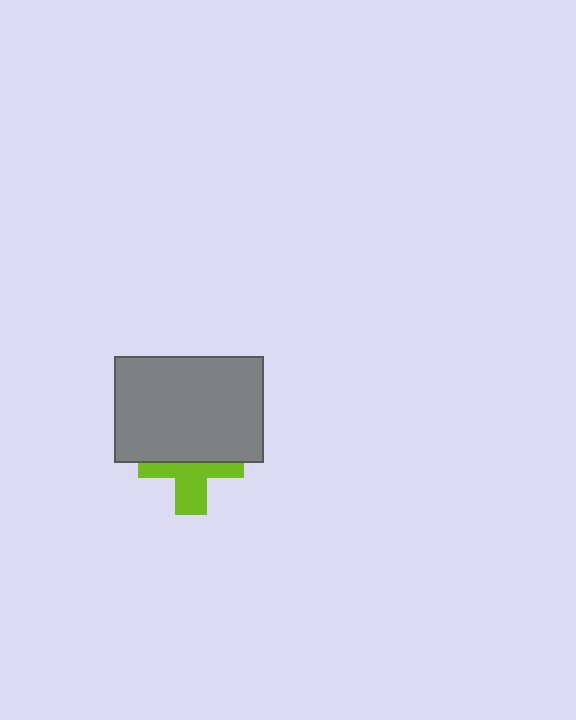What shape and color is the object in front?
The object in front is a gray rectangle.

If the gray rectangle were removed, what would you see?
You would see the complete lime cross.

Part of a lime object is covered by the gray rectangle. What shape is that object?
It is a cross.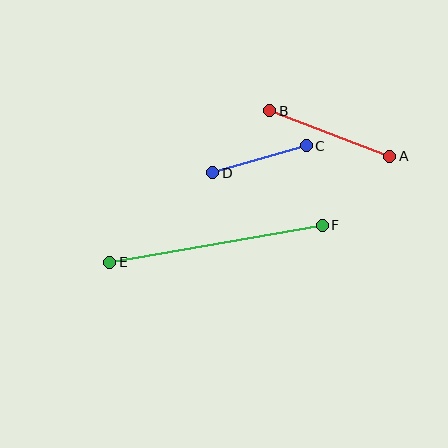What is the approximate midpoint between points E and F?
The midpoint is at approximately (216, 244) pixels.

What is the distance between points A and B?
The distance is approximately 128 pixels.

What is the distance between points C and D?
The distance is approximately 97 pixels.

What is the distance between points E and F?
The distance is approximately 216 pixels.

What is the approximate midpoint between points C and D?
The midpoint is at approximately (260, 159) pixels.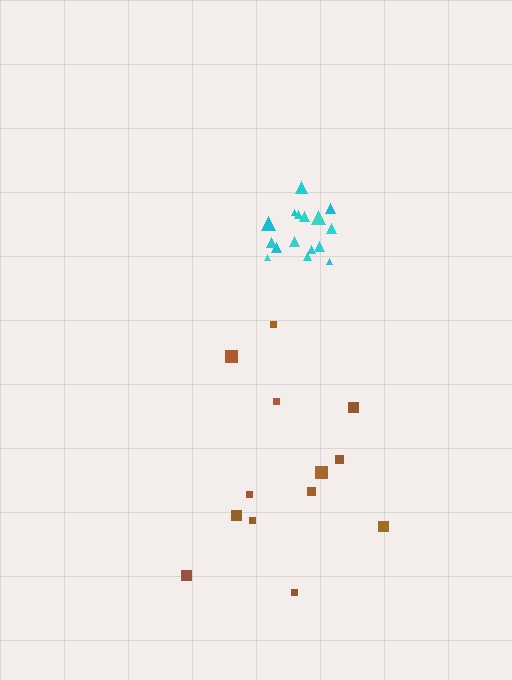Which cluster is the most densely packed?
Cyan.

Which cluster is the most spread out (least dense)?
Brown.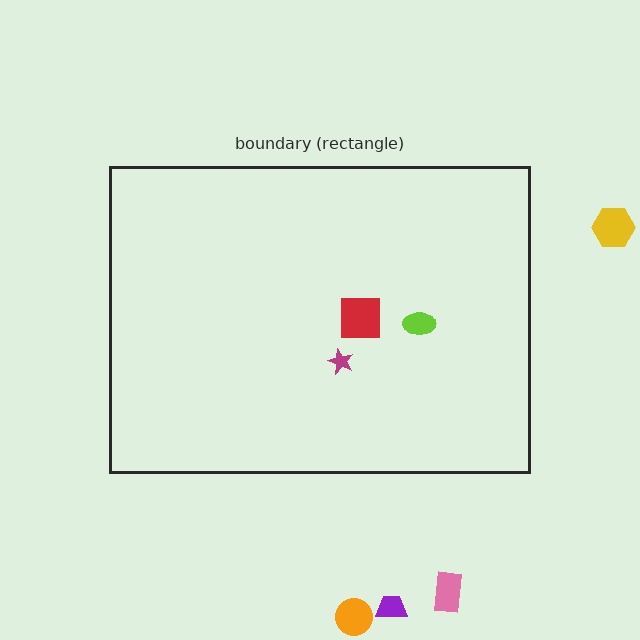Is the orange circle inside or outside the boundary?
Outside.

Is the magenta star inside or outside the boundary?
Inside.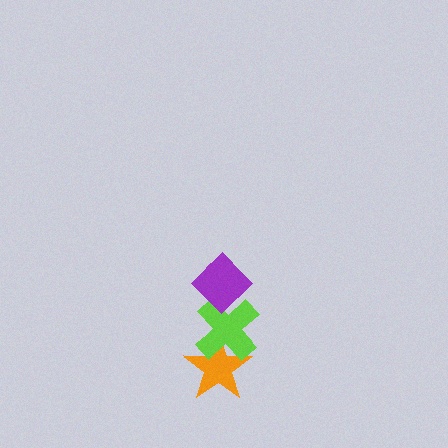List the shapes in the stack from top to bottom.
From top to bottom: the purple diamond, the lime cross, the orange star.